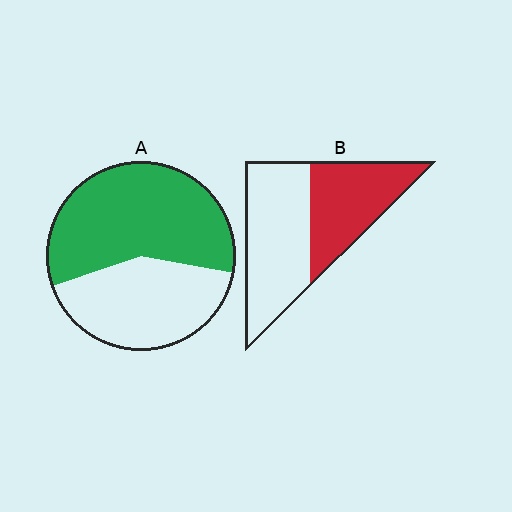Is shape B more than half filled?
No.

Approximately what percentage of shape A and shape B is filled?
A is approximately 60% and B is approximately 45%.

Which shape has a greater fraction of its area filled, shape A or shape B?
Shape A.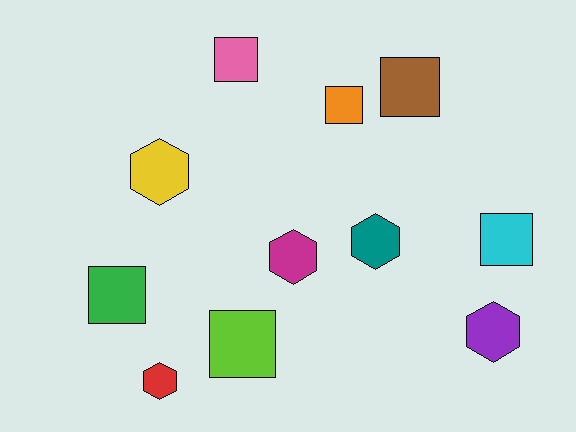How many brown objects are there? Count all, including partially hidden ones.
There is 1 brown object.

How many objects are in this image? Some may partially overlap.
There are 11 objects.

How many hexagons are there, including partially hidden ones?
There are 5 hexagons.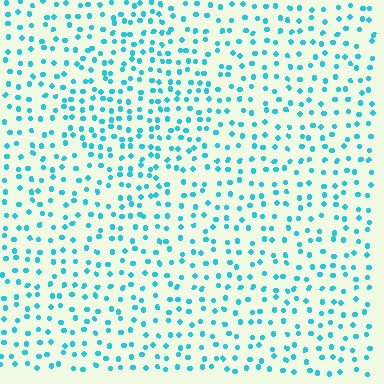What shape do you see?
I see a diamond.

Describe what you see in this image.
The image contains small cyan elements arranged at two different densities. A diamond-shaped region is visible where the elements are more densely packed than the surrounding area.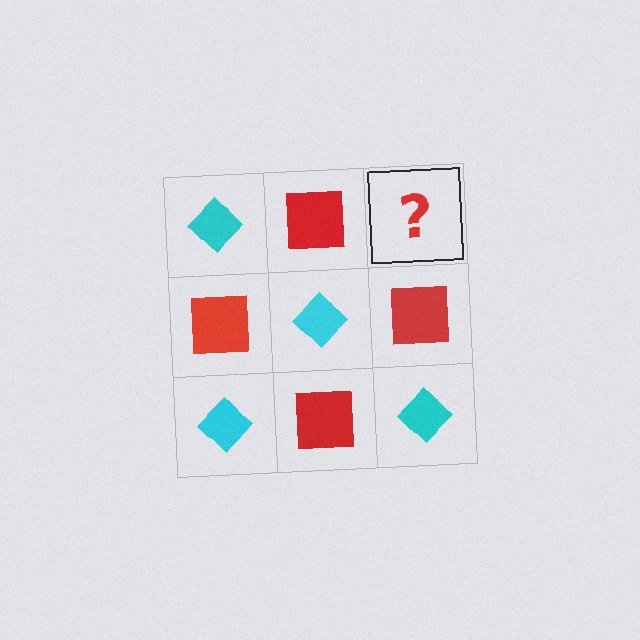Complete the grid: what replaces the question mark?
The question mark should be replaced with a cyan diamond.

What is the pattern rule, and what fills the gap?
The rule is that it alternates cyan diamond and red square in a checkerboard pattern. The gap should be filled with a cyan diamond.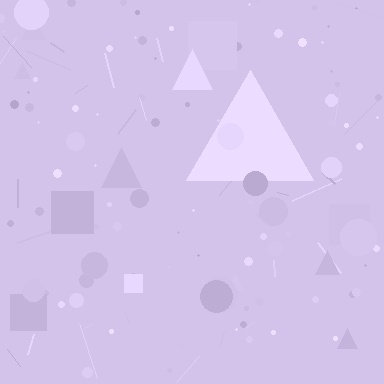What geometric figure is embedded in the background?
A triangle is embedded in the background.